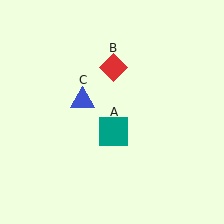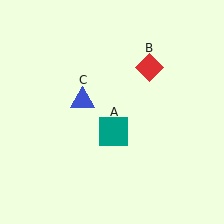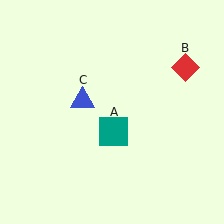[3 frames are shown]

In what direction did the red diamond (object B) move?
The red diamond (object B) moved right.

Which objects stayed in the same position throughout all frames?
Teal square (object A) and blue triangle (object C) remained stationary.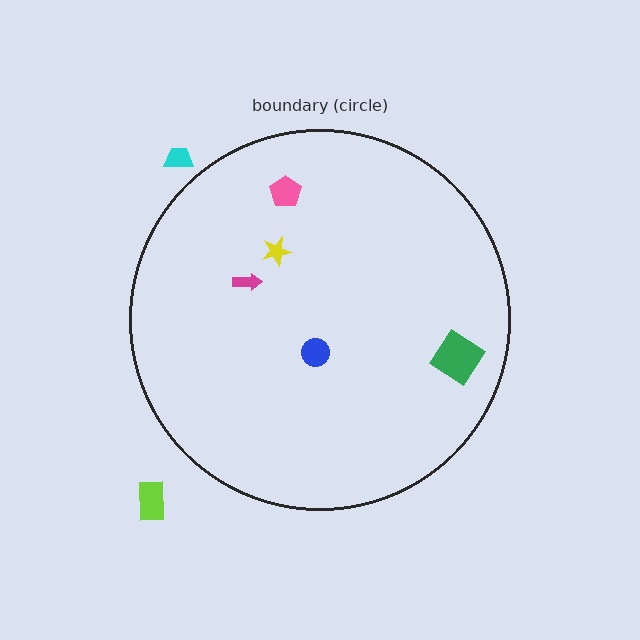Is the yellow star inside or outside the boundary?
Inside.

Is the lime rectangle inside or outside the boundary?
Outside.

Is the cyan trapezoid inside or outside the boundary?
Outside.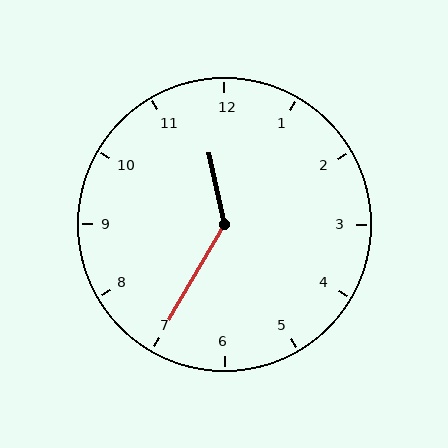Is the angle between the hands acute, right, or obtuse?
It is obtuse.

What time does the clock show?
11:35.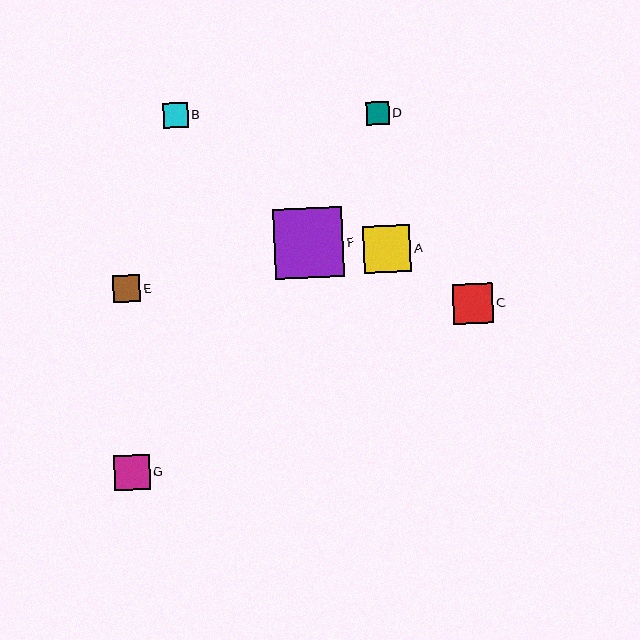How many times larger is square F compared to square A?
Square F is approximately 1.5 times the size of square A.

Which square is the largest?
Square F is the largest with a size of approximately 69 pixels.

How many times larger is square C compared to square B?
Square C is approximately 1.6 times the size of square B.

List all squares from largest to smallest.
From largest to smallest: F, A, C, G, E, B, D.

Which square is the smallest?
Square D is the smallest with a size of approximately 23 pixels.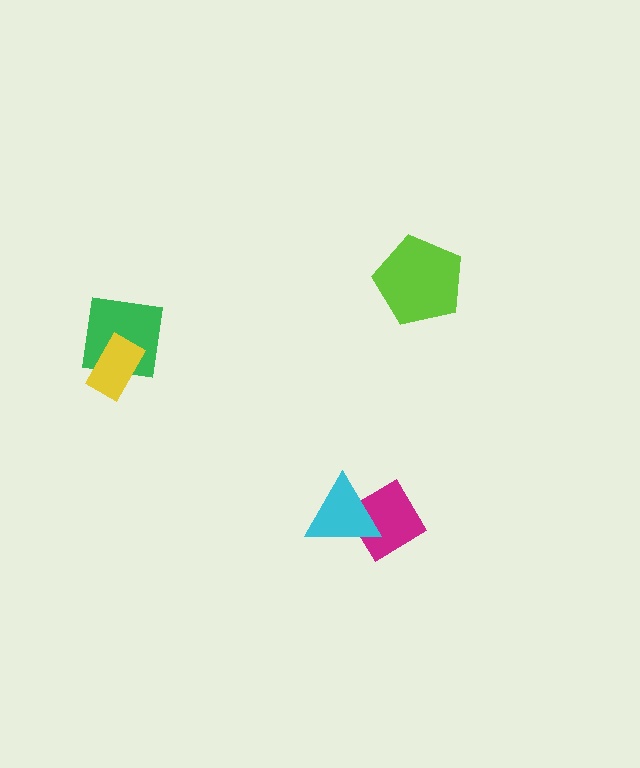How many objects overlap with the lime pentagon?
0 objects overlap with the lime pentagon.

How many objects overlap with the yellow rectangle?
1 object overlaps with the yellow rectangle.